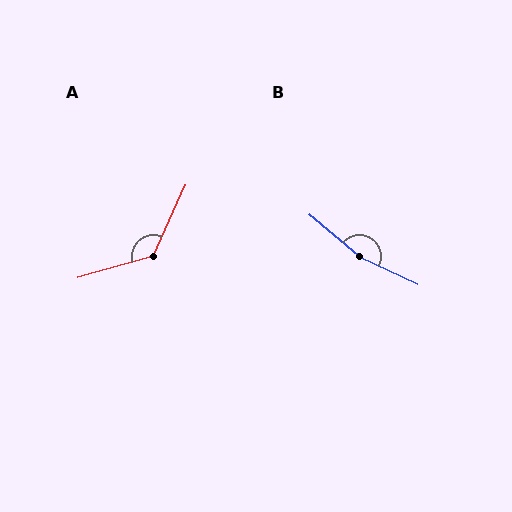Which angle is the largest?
B, at approximately 166 degrees.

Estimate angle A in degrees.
Approximately 130 degrees.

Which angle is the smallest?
A, at approximately 130 degrees.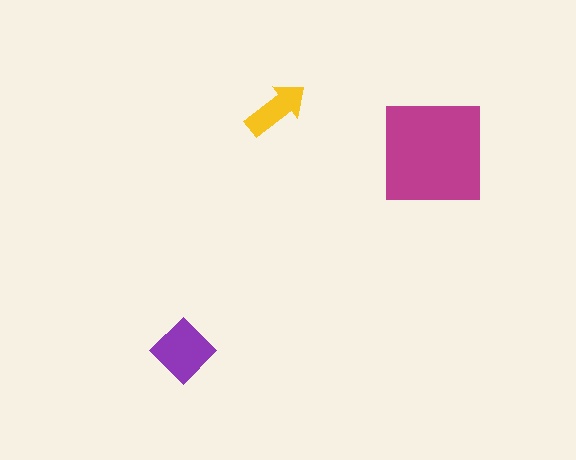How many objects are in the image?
There are 3 objects in the image.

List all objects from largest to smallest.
The magenta square, the purple diamond, the yellow arrow.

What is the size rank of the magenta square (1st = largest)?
1st.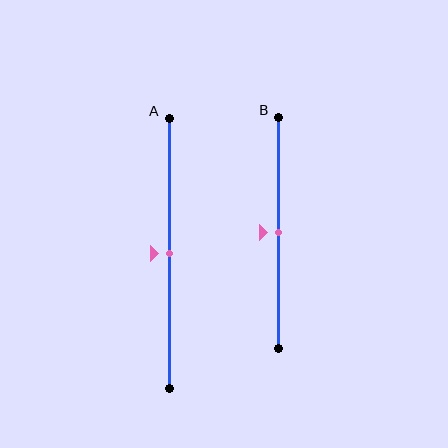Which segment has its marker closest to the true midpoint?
Segment A has its marker closest to the true midpoint.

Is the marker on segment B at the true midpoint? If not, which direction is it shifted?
Yes, the marker on segment B is at the true midpoint.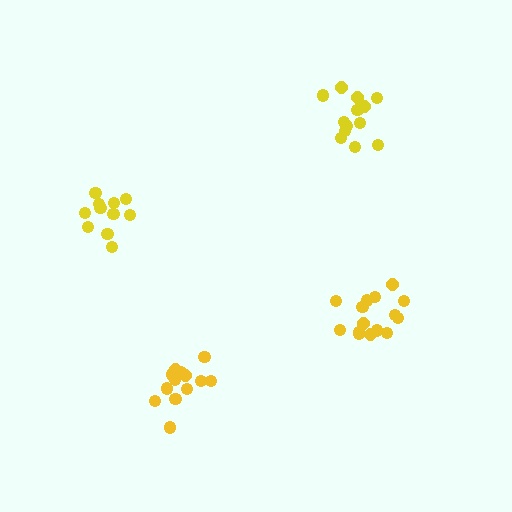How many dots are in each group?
Group 1: 15 dots, Group 2: 11 dots, Group 3: 13 dots, Group 4: 14 dots (53 total).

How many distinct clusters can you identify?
There are 4 distinct clusters.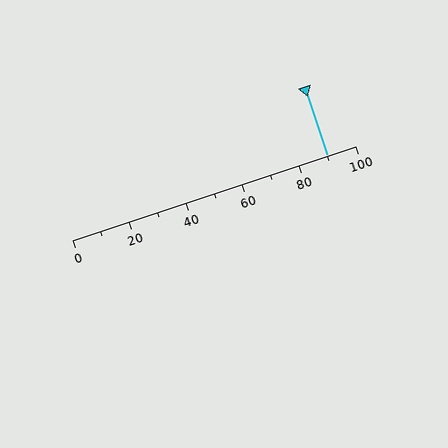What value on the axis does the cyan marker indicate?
The marker indicates approximately 90.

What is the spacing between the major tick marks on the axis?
The major ticks are spaced 20 apart.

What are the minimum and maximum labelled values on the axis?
The axis runs from 0 to 100.